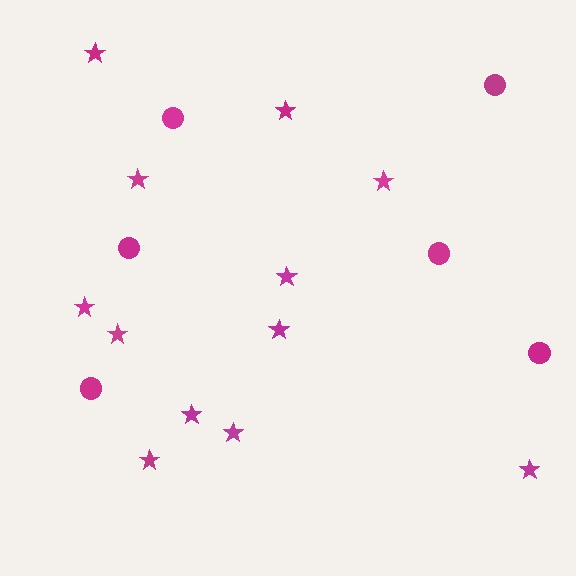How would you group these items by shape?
There are 2 groups: one group of stars (12) and one group of circles (6).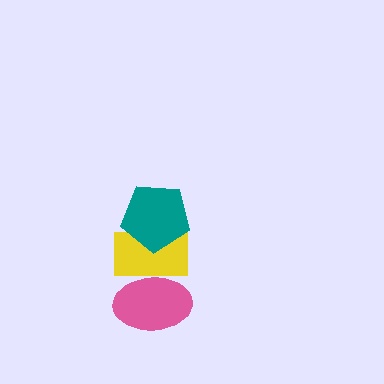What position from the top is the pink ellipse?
The pink ellipse is 3rd from the top.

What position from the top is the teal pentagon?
The teal pentagon is 1st from the top.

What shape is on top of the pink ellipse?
The yellow rectangle is on top of the pink ellipse.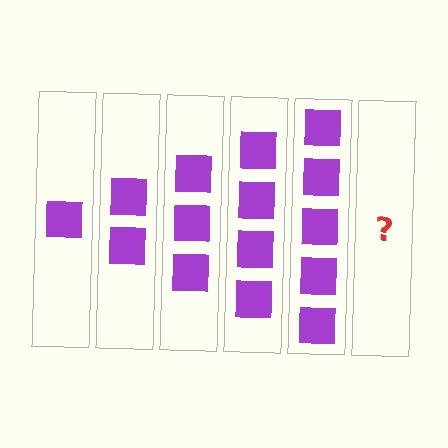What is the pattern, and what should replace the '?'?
The pattern is that each step adds one more square. The '?' should be 6 squares.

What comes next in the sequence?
The next element should be 6 squares.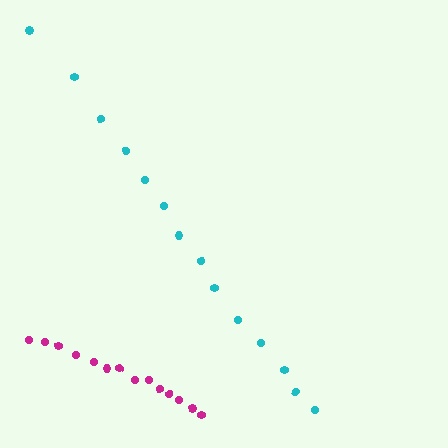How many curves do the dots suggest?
There are 2 distinct paths.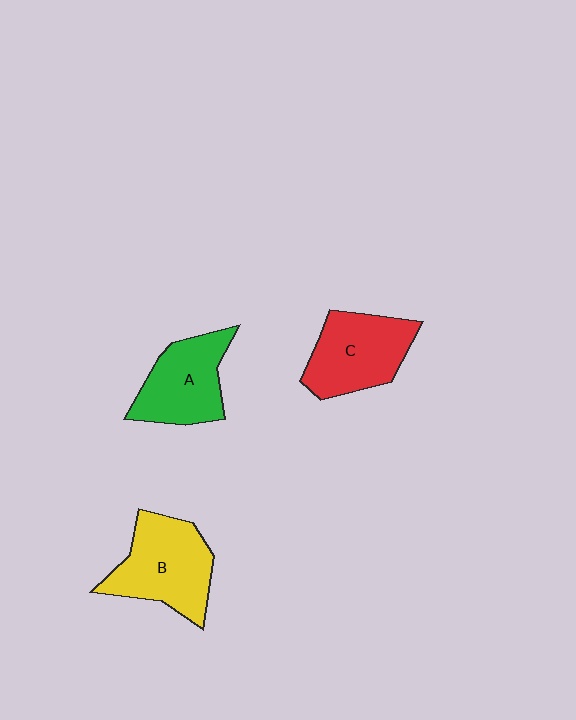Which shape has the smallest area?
Shape A (green).